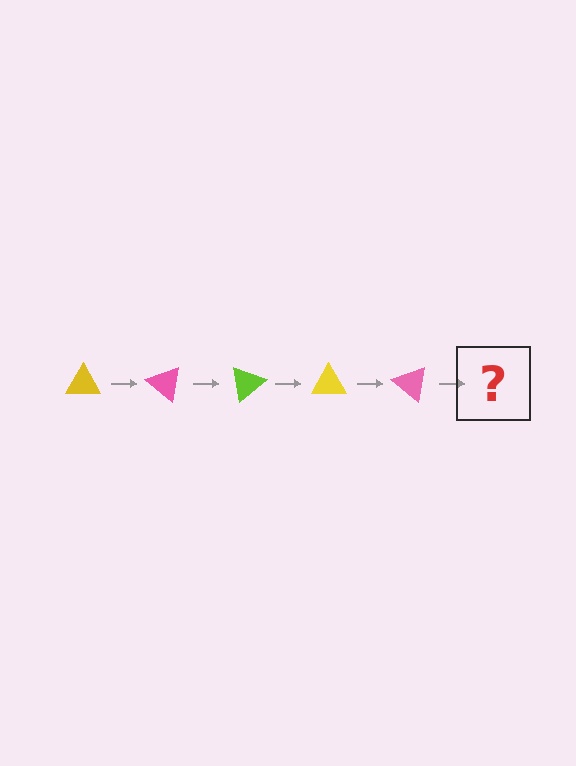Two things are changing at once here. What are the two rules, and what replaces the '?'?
The two rules are that it rotates 40 degrees each step and the color cycles through yellow, pink, and lime. The '?' should be a lime triangle, rotated 200 degrees from the start.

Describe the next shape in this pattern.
It should be a lime triangle, rotated 200 degrees from the start.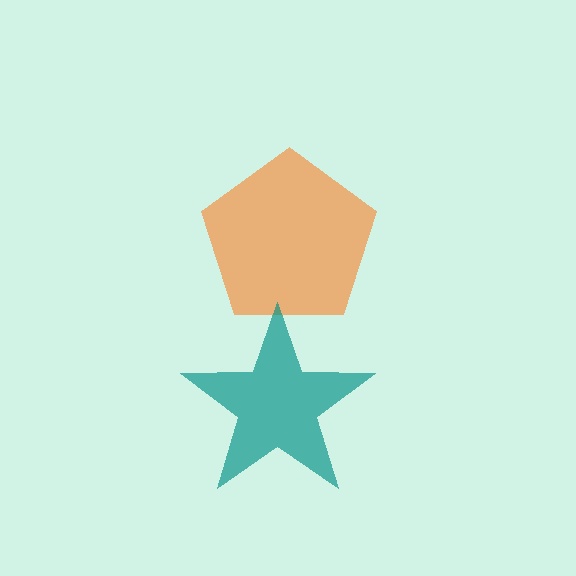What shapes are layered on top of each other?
The layered shapes are: an orange pentagon, a teal star.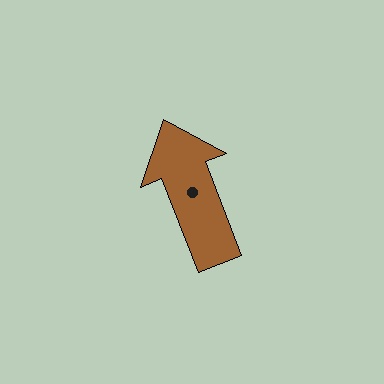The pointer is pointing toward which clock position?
Roughly 11 o'clock.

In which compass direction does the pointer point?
North.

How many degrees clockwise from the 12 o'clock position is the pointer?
Approximately 339 degrees.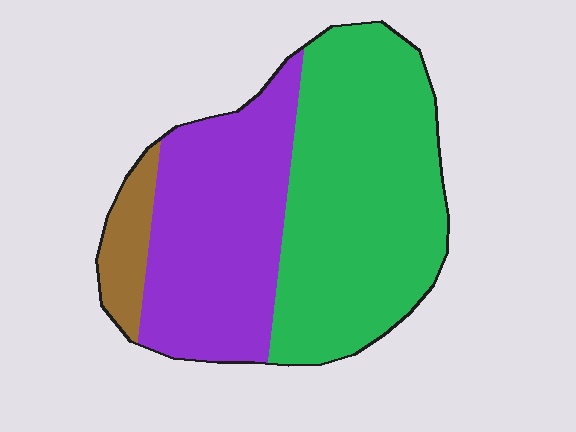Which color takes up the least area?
Brown, at roughly 10%.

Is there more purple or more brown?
Purple.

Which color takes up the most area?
Green, at roughly 55%.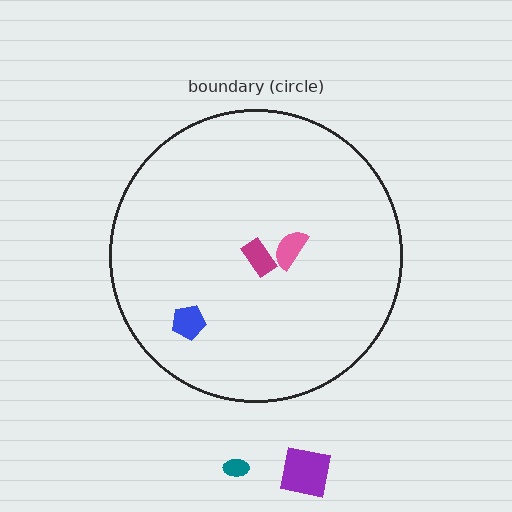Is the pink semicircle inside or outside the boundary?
Inside.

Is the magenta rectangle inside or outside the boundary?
Inside.